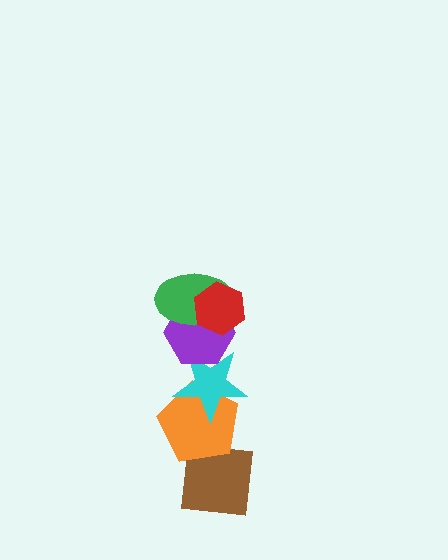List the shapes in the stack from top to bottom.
From top to bottom: the red hexagon, the green ellipse, the purple hexagon, the cyan star, the orange pentagon, the brown square.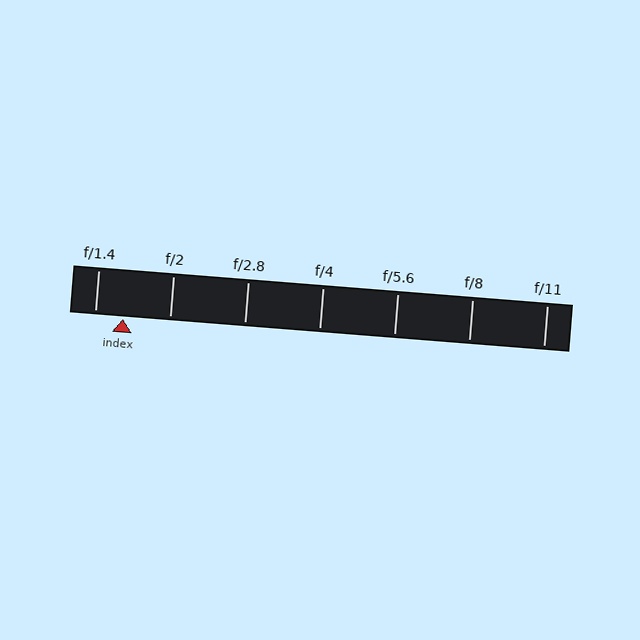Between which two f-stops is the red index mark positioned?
The index mark is between f/1.4 and f/2.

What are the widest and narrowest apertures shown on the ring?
The widest aperture shown is f/1.4 and the narrowest is f/11.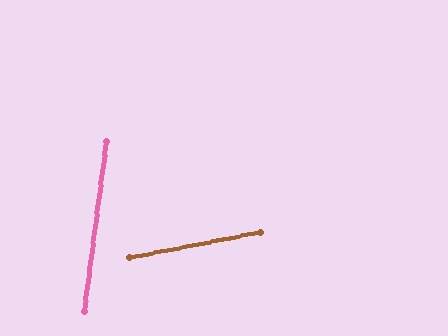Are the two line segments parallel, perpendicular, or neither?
Neither parallel nor perpendicular — they differ by about 72°.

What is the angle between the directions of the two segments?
Approximately 72 degrees.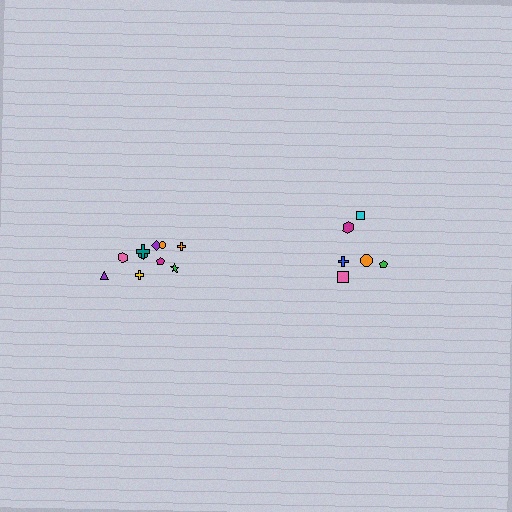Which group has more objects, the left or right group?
The left group.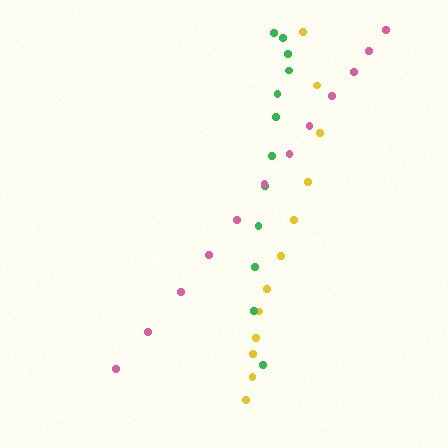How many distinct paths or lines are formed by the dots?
There are 3 distinct paths.